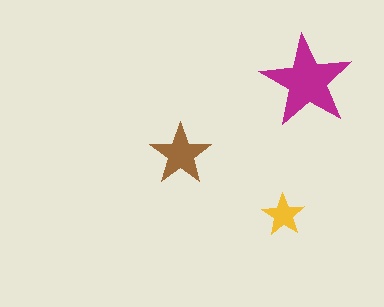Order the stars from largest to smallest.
the magenta one, the brown one, the yellow one.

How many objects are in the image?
There are 3 objects in the image.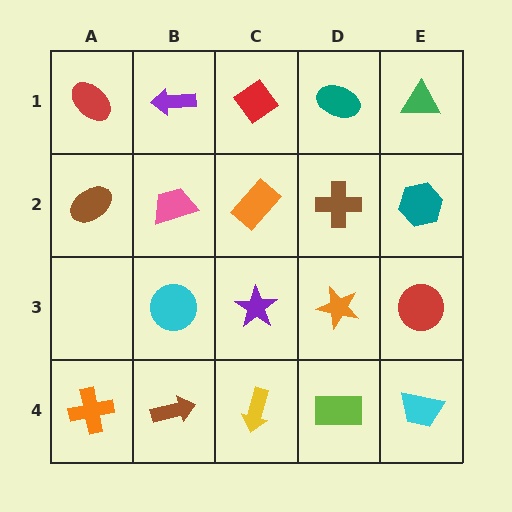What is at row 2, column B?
A pink trapezoid.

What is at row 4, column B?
A brown arrow.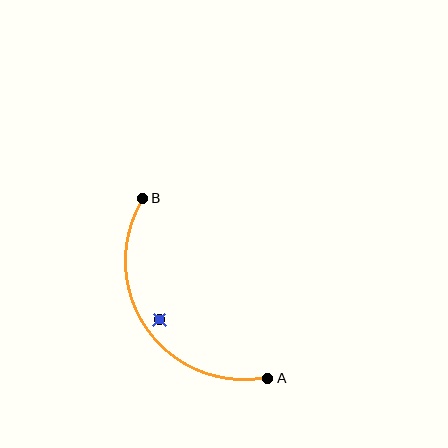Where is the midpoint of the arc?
The arc midpoint is the point on the curve farthest from the straight line joining A and B. It sits below and to the left of that line.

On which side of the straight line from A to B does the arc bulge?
The arc bulges below and to the left of the straight line connecting A and B.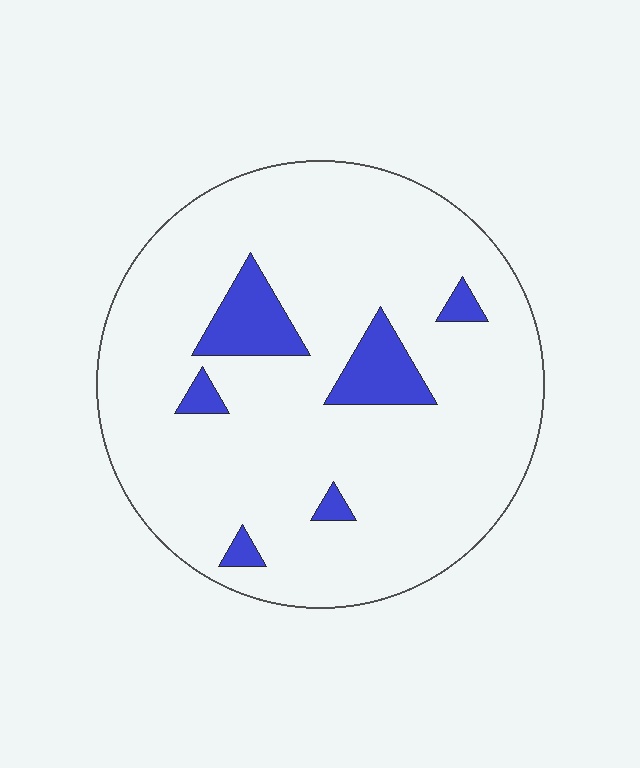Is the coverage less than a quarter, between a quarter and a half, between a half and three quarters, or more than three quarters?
Less than a quarter.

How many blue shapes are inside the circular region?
6.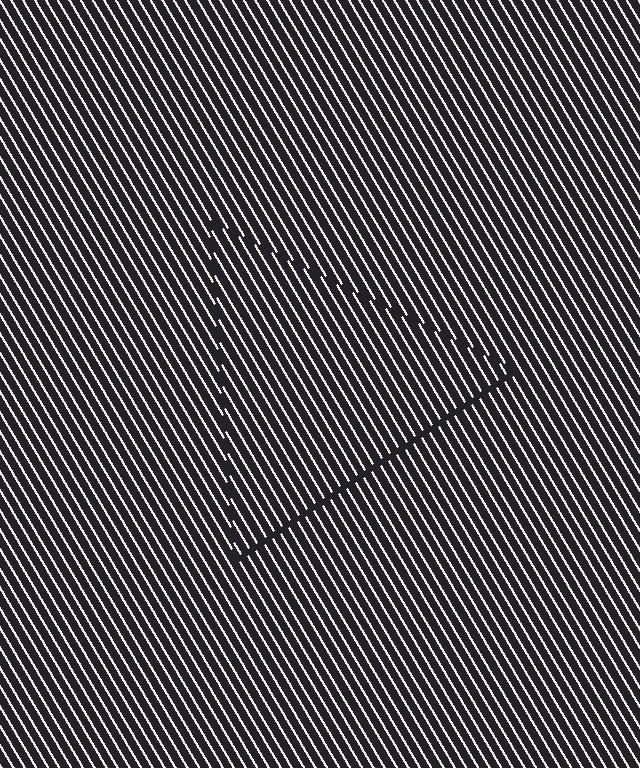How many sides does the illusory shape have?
3 sides — the line-ends trace a triangle.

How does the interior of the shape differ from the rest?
The interior of the shape contains the same grating, shifted by half a period — the contour is defined by the phase discontinuity where line-ends from the inner and outer gratings abut.